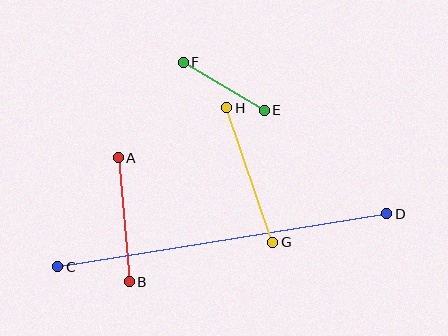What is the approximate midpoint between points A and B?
The midpoint is at approximately (124, 220) pixels.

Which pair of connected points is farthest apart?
Points C and D are farthest apart.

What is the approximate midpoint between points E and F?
The midpoint is at approximately (224, 86) pixels.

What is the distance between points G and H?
The distance is approximately 142 pixels.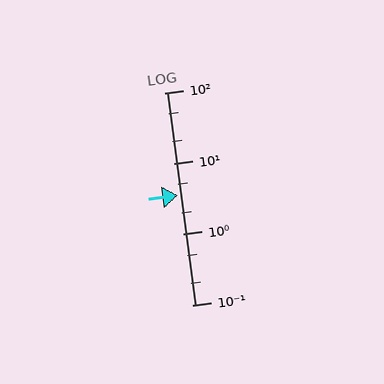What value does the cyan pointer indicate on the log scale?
The pointer indicates approximately 3.5.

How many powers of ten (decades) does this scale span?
The scale spans 3 decades, from 0.1 to 100.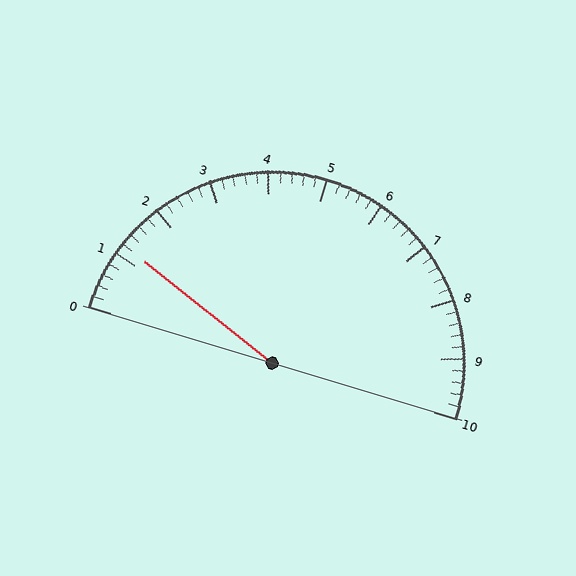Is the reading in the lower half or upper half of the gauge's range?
The reading is in the lower half of the range (0 to 10).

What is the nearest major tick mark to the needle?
The nearest major tick mark is 1.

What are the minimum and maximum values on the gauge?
The gauge ranges from 0 to 10.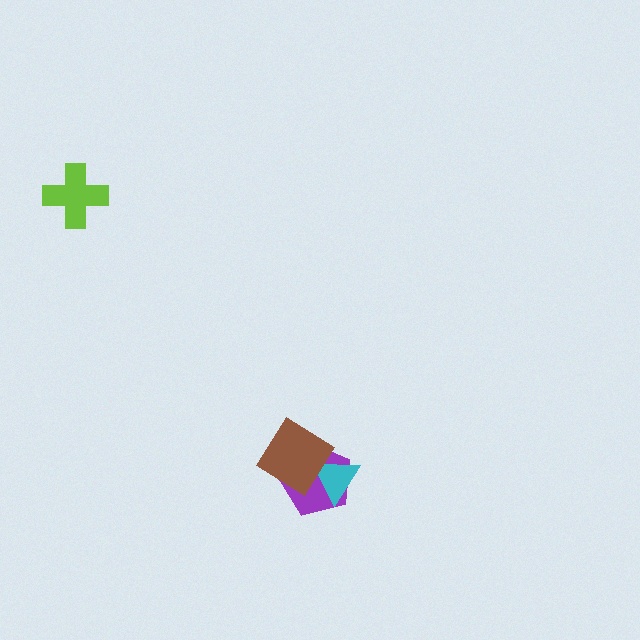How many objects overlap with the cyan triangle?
2 objects overlap with the cyan triangle.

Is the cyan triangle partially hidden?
Yes, it is partially covered by another shape.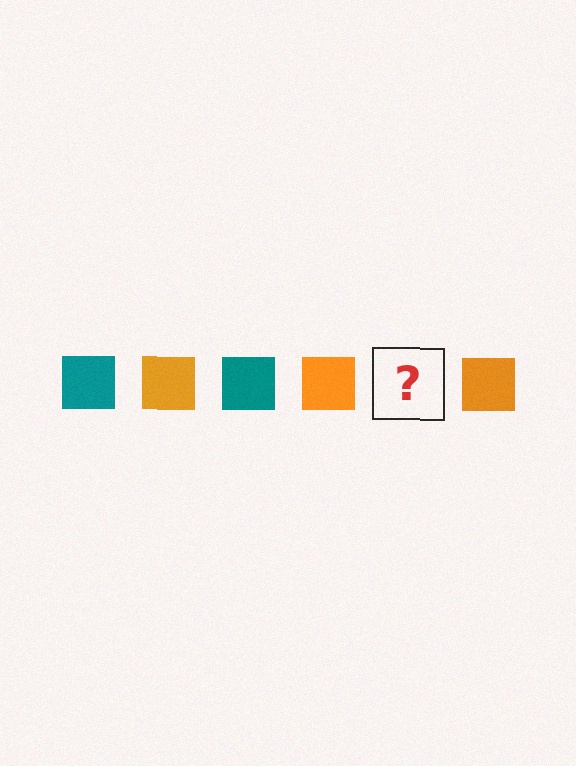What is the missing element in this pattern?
The missing element is a teal square.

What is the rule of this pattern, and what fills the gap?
The rule is that the pattern cycles through teal, orange squares. The gap should be filled with a teal square.